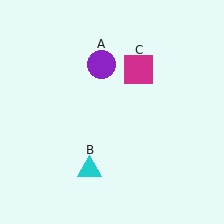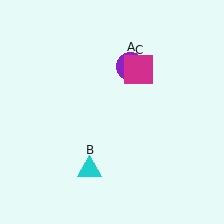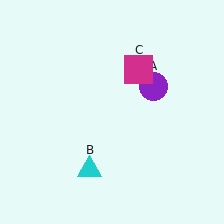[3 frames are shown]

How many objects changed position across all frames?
1 object changed position: purple circle (object A).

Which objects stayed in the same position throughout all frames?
Cyan triangle (object B) and magenta square (object C) remained stationary.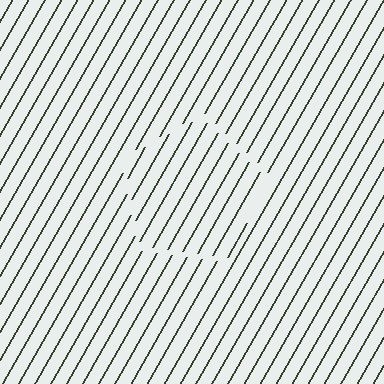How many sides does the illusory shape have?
5 sides — the line-ends trace a pentagon.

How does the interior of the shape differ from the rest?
The interior of the shape contains the same grating, shifted by half a period — the contour is defined by the phase discontinuity where line-ends from the inner and outer gratings abut.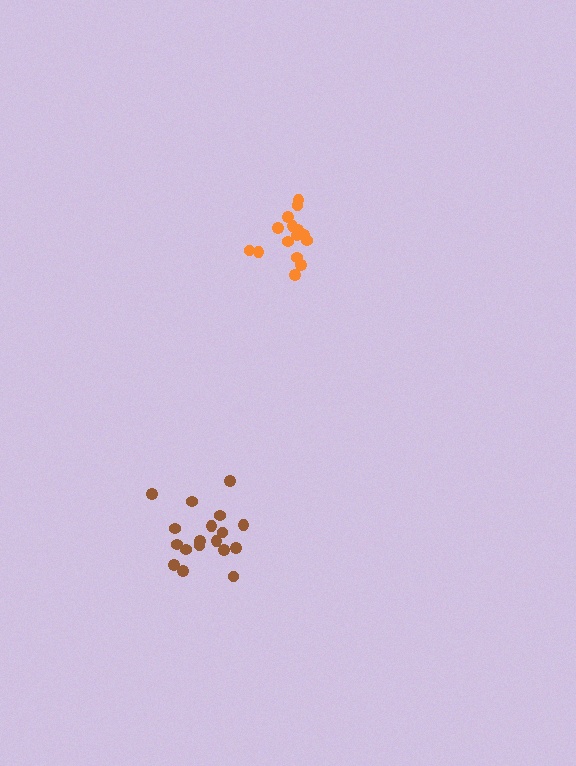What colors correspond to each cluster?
The clusters are colored: brown, orange.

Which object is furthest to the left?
The brown cluster is leftmost.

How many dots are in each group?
Group 1: 18 dots, Group 2: 15 dots (33 total).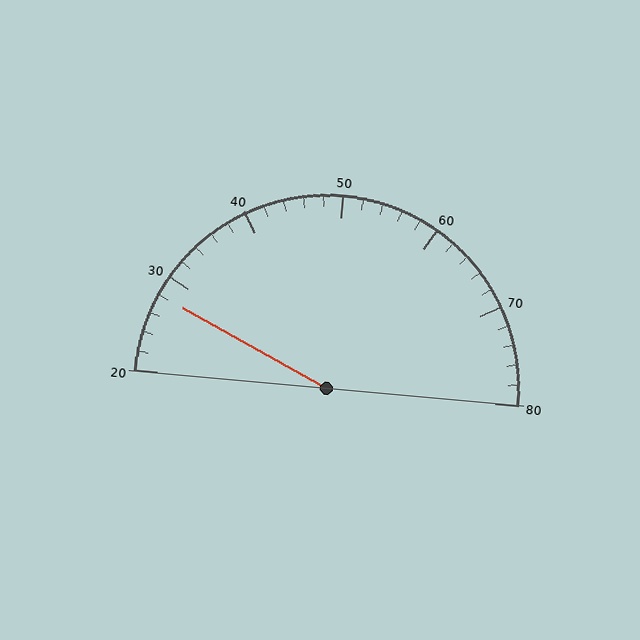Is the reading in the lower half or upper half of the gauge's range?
The reading is in the lower half of the range (20 to 80).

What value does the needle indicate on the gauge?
The needle indicates approximately 28.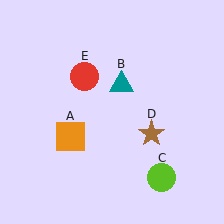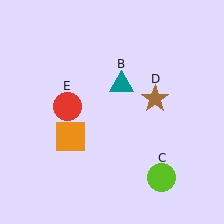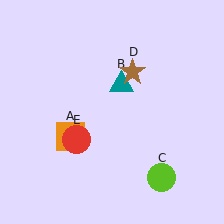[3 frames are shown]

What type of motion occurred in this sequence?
The brown star (object D), red circle (object E) rotated counterclockwise around the center of the scene.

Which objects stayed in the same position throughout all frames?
Orange square (object A) and teal triangle (object B) and lime circle (object C) remained stationary.